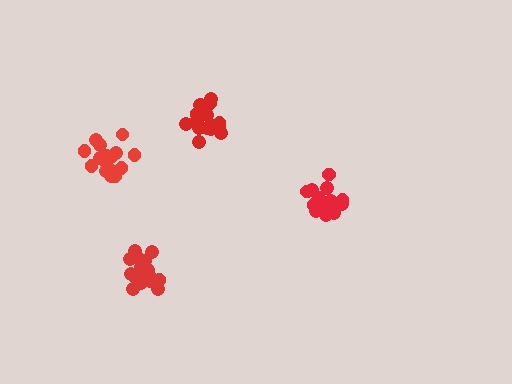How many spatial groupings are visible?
There are 4 spatial groupings.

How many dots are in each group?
Group 1: 18 dots, Group 2: 18 dots, Group 3: 18 dots, Group 4: 18 dots (72 total).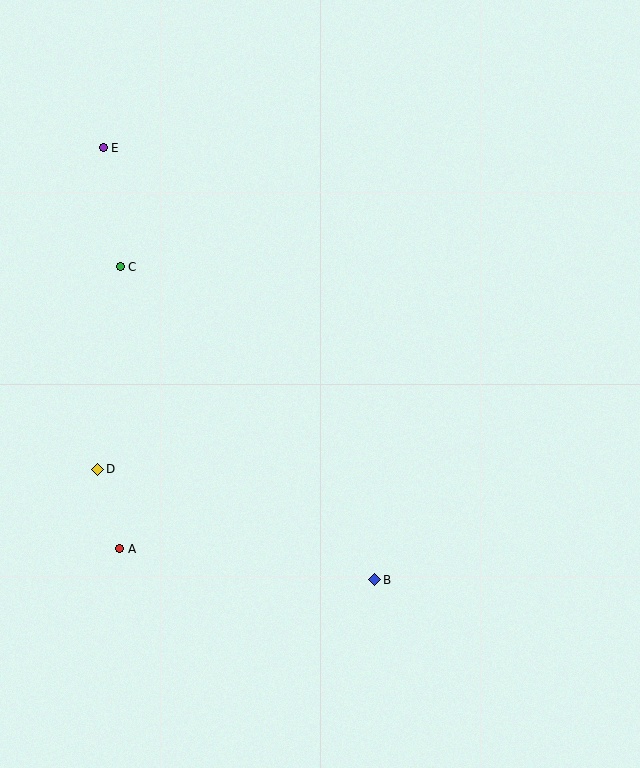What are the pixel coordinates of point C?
Point C is at (120, 267).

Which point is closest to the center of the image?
Point B at (375, 580) is closest to the center.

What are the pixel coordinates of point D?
Point D is at (98, 469).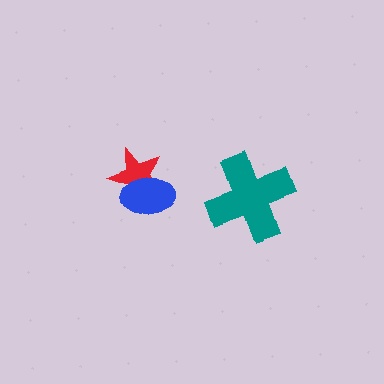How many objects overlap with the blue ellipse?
1 object overlaps with the blue ellipse.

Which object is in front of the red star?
The blue ellipse is in front of the red star.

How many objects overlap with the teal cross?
0 objects overlap with the teal cross.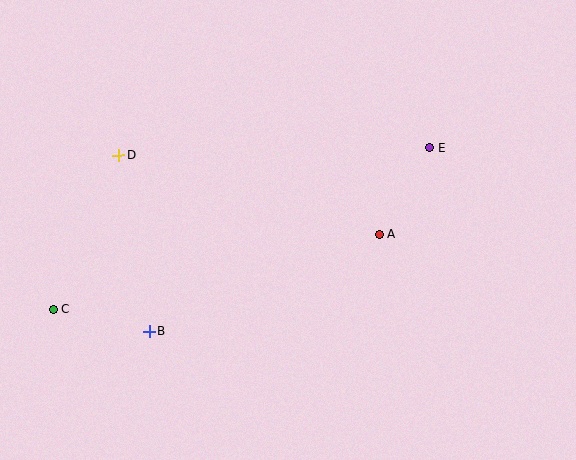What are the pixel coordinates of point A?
Point A is at (379, 234).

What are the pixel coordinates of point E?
Point E is at (430, 147).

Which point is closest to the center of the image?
Point A at (379, 234) is closest to the center.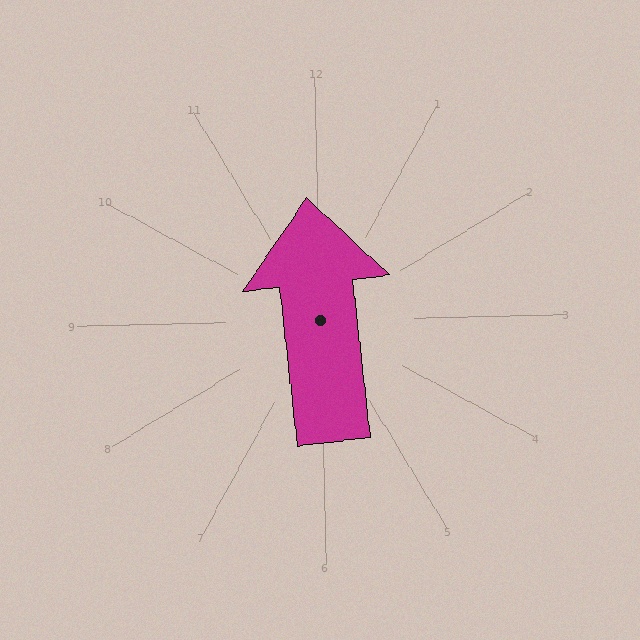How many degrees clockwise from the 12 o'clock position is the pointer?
Approximately 355 degrees.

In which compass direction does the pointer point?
North.